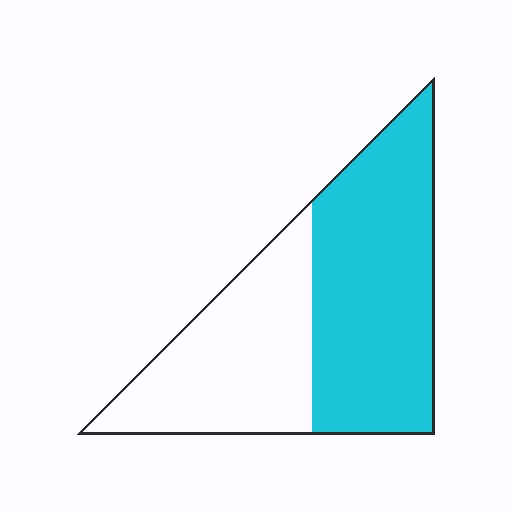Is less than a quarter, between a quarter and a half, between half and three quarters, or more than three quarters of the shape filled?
Between half and three quarters.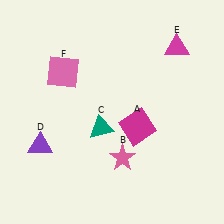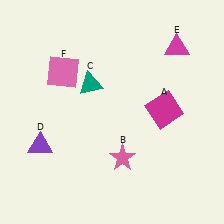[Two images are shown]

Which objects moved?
The objects that moved are: the magenta square (A), the teal triangle (C).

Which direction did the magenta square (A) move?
The magenta square (A) moved right.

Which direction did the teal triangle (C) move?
The teal triangle (C) moved up.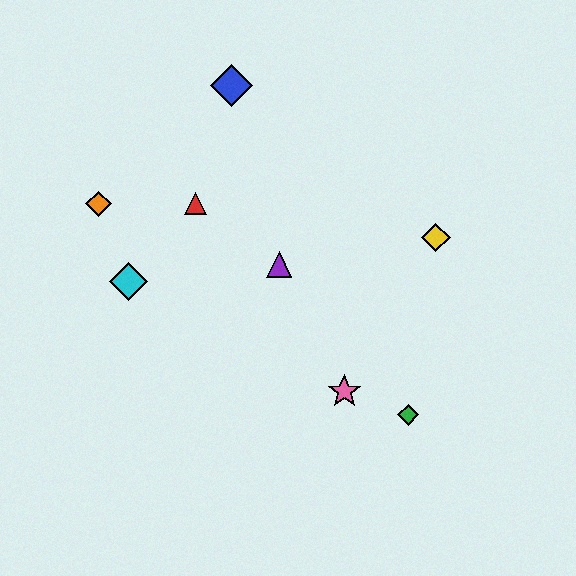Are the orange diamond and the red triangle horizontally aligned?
Yes, both are at y≈204.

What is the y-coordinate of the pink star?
The pink star is at y≈391.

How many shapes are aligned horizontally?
2 shapes (the red triangle, the orange diamond) are aligned horizontally.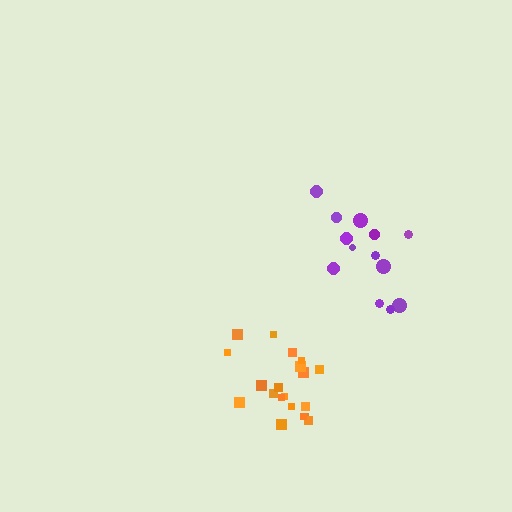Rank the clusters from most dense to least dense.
orange, purple.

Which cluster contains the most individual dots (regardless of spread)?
Orange (21).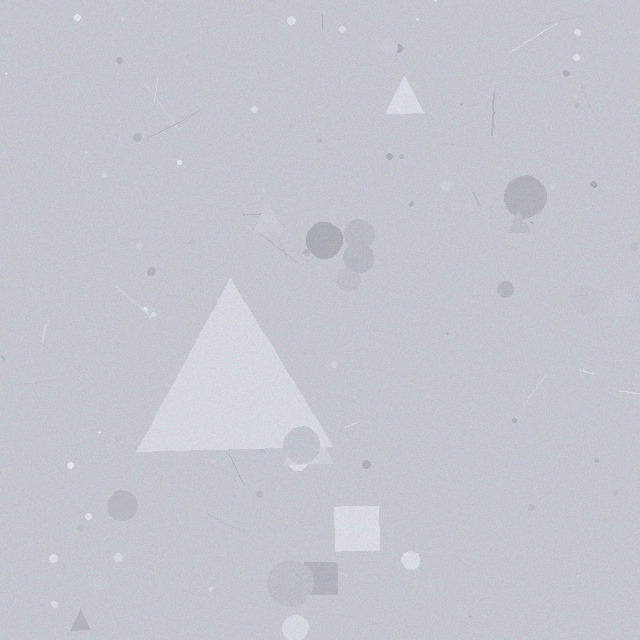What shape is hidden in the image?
A triangle is hidden in the image.